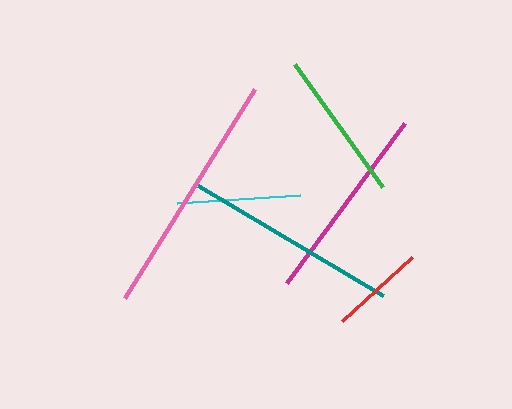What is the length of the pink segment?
The pink segment is approximately 246 pixels long.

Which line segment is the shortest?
The red line is the shortest at approximately 95 pixels.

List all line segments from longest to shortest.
From longest to shortest: pink, teal, magenta, green, cyan, red.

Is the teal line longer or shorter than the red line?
The teal line is longer than the red line.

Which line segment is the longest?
The pink line is the longest at approximately 246 pixels.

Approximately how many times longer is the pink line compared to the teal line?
The pink line is approximately 1.1 times the length of the teal line.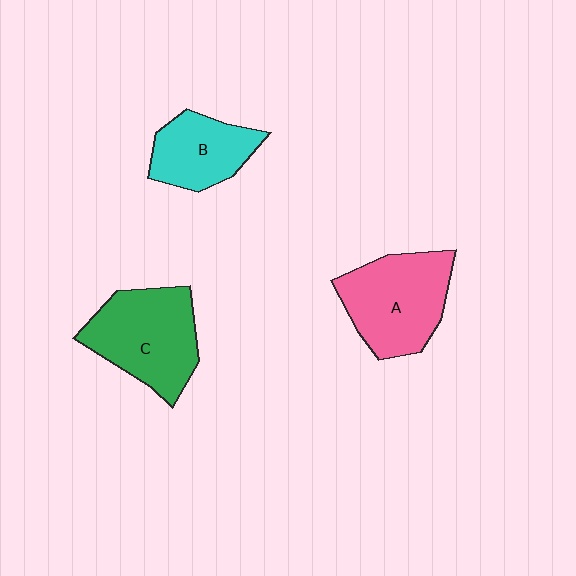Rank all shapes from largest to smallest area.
From largest to smallest: C (green), A (pink), B (cyan).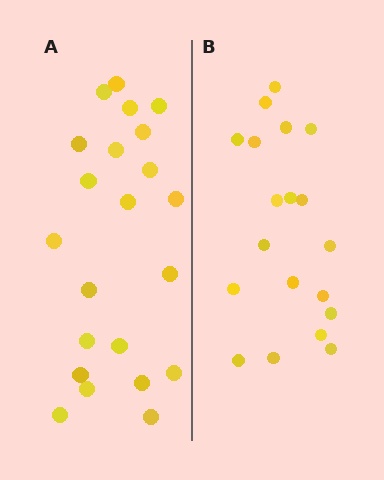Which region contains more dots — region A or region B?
Region A (the left region) has more dots.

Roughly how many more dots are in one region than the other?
Region A has just a few more — roughly 2 or 3 more dots than region B.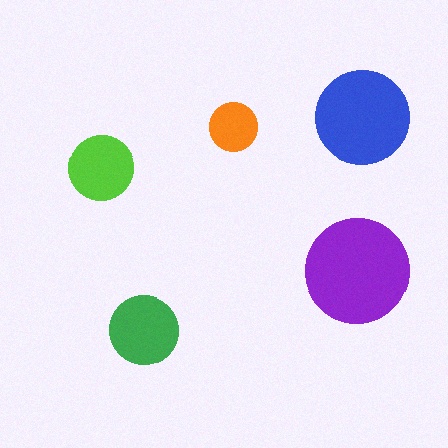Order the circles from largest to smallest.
the purple one, the blue one, the green one, the lime one, the orange one.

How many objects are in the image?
There are 5 objects in the image.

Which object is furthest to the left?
The lime circle is leftmost.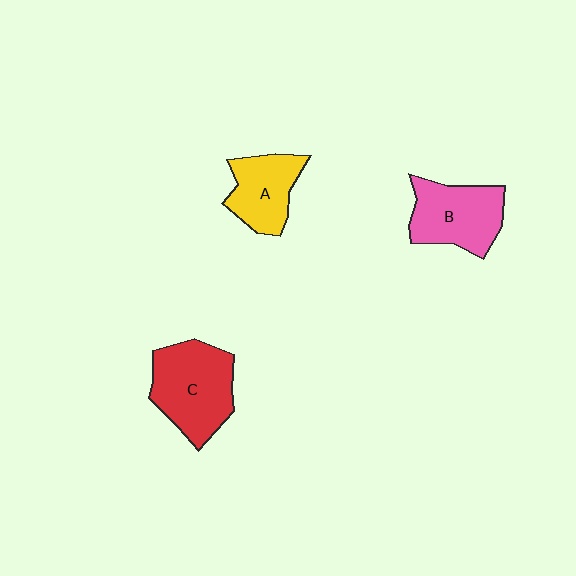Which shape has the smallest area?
Shape A (yellow).